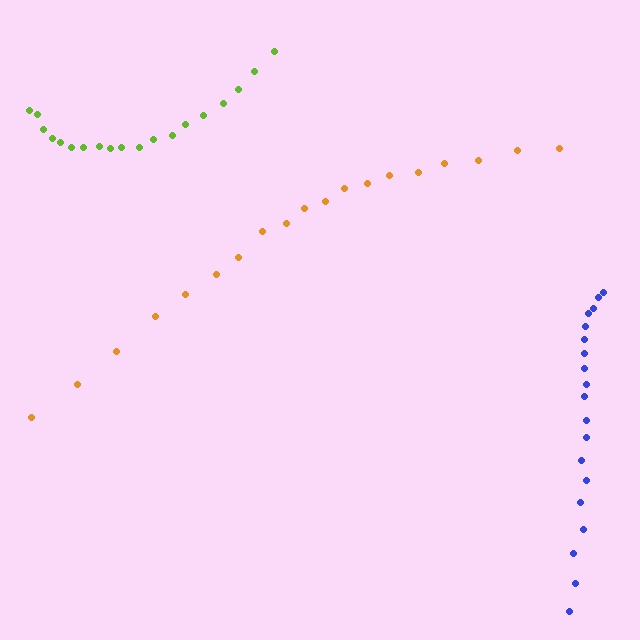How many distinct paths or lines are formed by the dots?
There are 3 distinct paths.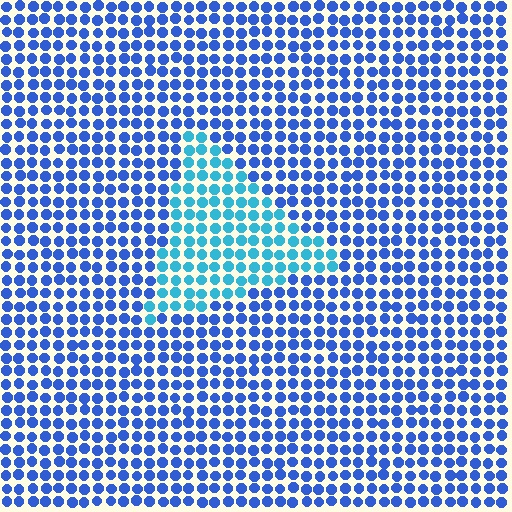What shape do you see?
I see a triangle.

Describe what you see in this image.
The image is filled with small blue elements in a uniform arrangement. A triangle-shaped region is visible where the elements are tinted to a slightly different hue, forming a subtle color boundary.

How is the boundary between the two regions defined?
The boundary is defined purely by a slight shift in hue (about 33 degrees). Spacing, size, and orientation are identical on both sides.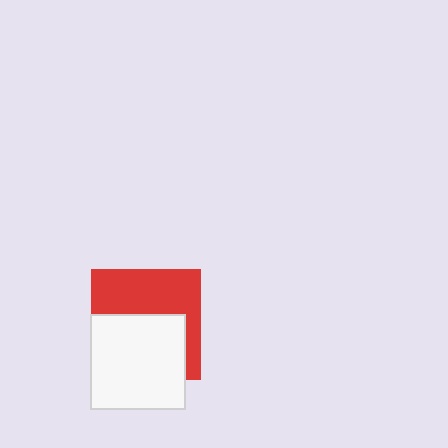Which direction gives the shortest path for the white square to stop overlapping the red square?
Moving down gives the shortest separation.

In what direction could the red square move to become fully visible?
The red square could move up. That would shift it out from behind the white square entirely.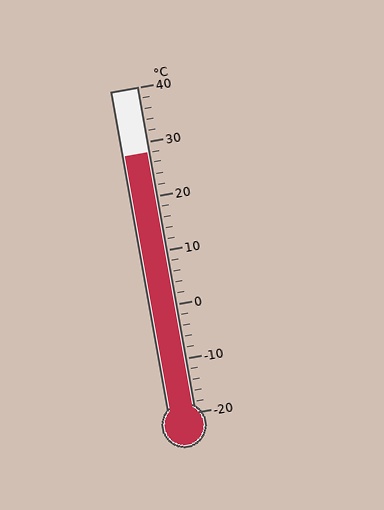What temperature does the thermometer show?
The thermometer shows approximately 28°C.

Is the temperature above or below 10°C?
The temperature is above 10°C.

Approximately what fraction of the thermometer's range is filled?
The thermometer is filled to approximately 80% of its range.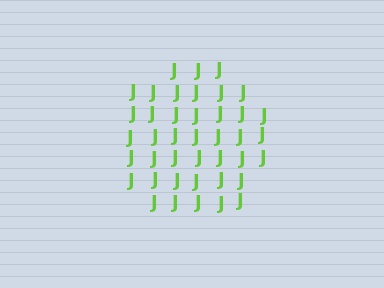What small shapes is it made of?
It is made of small letter J's.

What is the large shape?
The large shape is a circle.